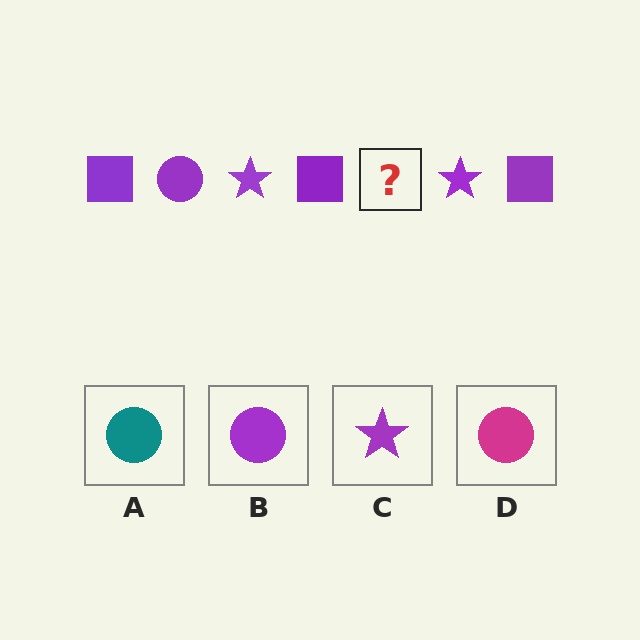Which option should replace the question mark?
Option B.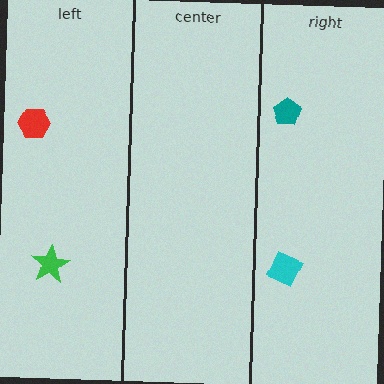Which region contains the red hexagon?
The left region.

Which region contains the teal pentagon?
The right region.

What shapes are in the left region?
The green star, the red hexagon.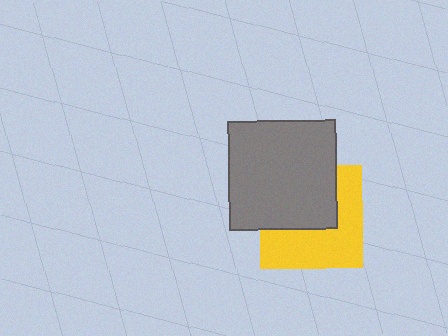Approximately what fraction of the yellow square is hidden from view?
Roughly 48% of the yellow square is hidden behind the gray square.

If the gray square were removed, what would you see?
You would see the complete yellow square.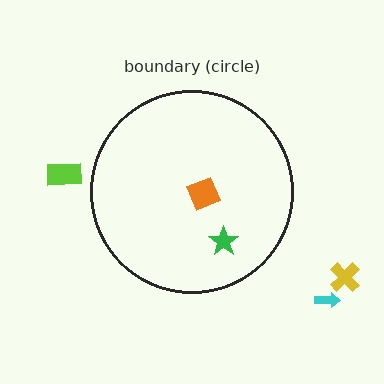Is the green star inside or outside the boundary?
Inside.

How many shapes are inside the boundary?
2 inside, 3 outside.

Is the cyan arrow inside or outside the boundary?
Outside.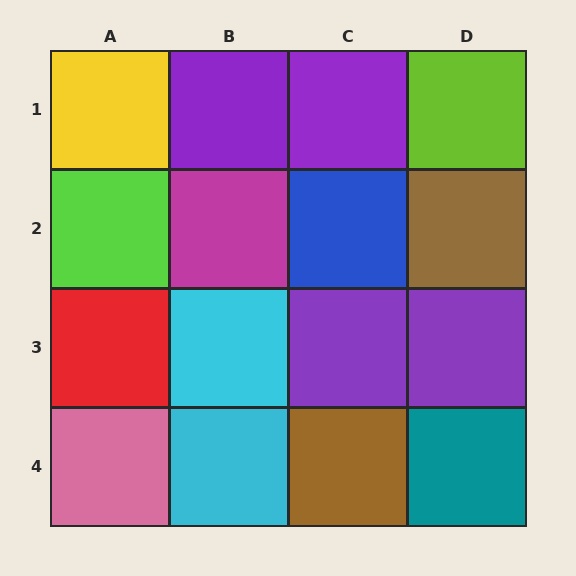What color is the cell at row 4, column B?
Cyan.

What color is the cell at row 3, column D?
Purple.